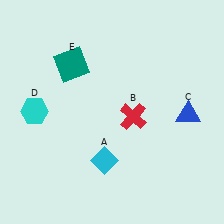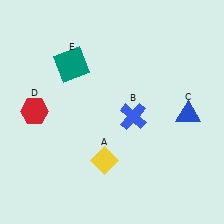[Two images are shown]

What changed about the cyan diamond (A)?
In Image 1, A is cyan. In Image 2, it changed to yellow.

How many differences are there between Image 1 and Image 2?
There are 3 differences between the two images.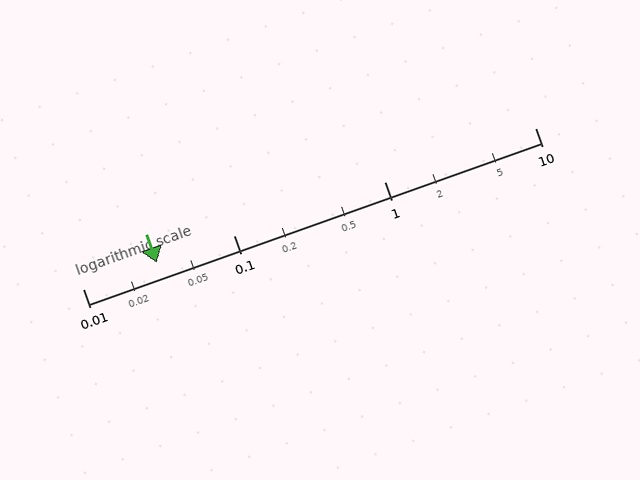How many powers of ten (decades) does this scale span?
The scale spans 3 decades, from 0.01 to 10.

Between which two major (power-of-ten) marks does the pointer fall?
The pointer is between 0.01 and 0.1.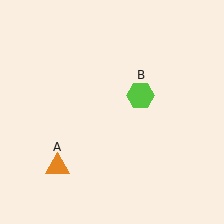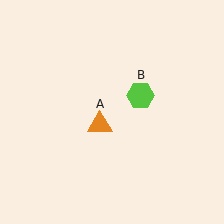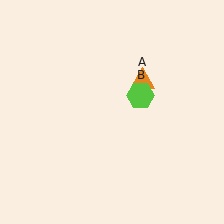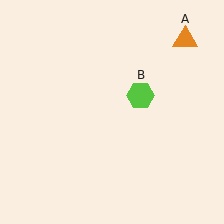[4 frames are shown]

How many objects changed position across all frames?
1 object changed position: orange triangle (object A).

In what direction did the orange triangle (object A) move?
The orange triangle (object A) moved up and to the right.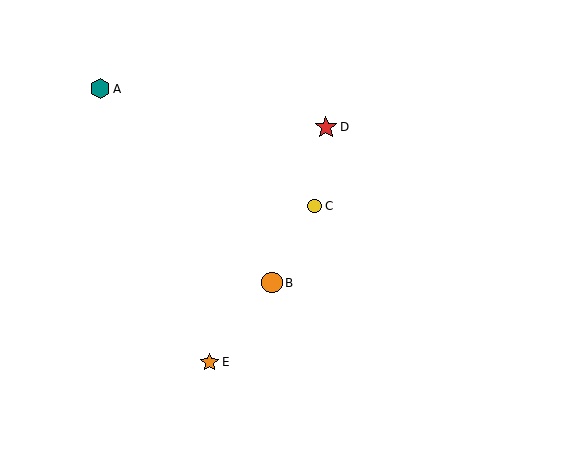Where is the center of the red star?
The center of the red star is at (326, 127).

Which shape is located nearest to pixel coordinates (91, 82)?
The teal hexagon (labeled A) at (100, 89) is nearest to that location.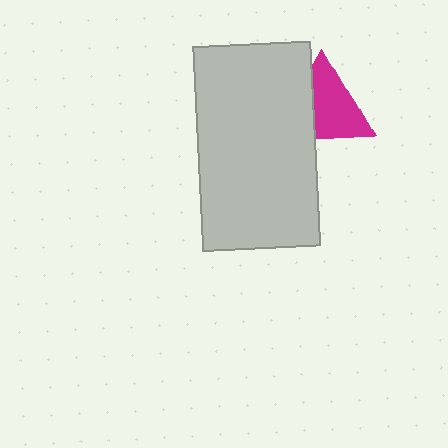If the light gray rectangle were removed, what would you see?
You would see the complete magenta triangle.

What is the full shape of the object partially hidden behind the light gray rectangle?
The partially hidden object is a magenta triangle.